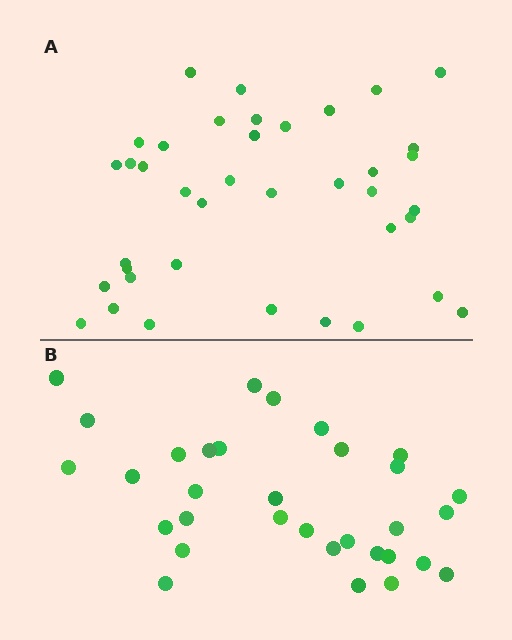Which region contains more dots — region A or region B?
Region A (the top region) has more dots.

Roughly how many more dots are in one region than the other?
Region A has roughly 8 or so more dots than region B.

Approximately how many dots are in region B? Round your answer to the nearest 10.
About 30 dots. (The exact count is 32, which rounds to 30.)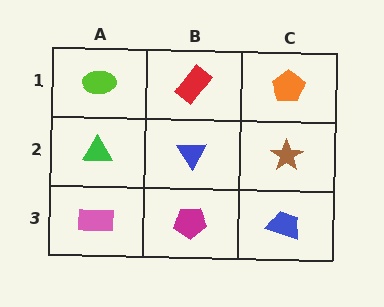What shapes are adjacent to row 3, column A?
A green triangle (row 2, column A), a magenta pentagon (row 3, column B).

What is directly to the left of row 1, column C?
A red rectangle.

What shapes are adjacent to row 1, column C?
A brown star (row 2, column C), a red rectangle (row 1, column B).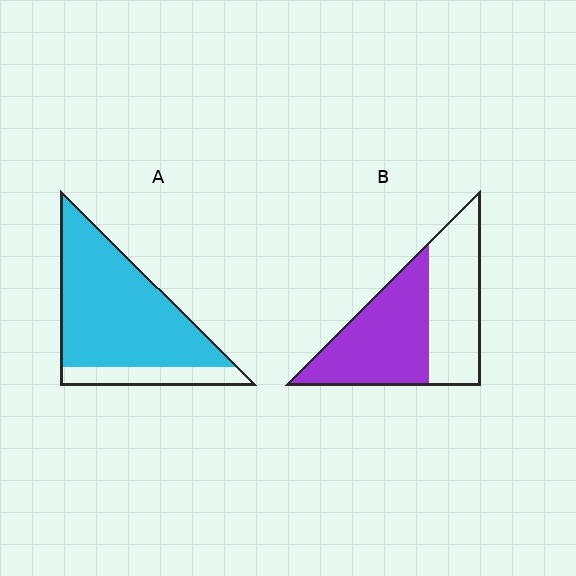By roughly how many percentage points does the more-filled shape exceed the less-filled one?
By roughly 30 percentage points (A over B).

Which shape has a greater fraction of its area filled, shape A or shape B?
Shape A.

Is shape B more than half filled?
Yes.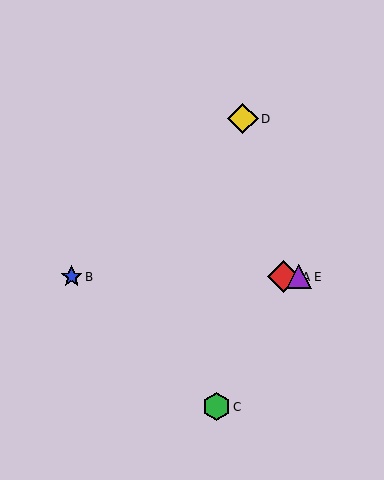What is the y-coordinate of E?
Object E is at y≈277.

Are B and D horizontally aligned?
No, B is at y≈277 and D is at y≈119.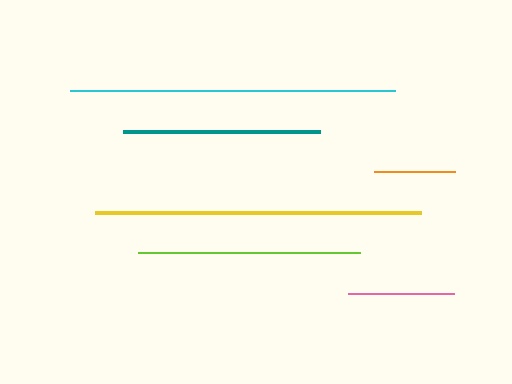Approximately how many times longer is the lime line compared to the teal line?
The lime line is approximately 1.1 times the length of the teal line.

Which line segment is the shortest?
The orange line is the shortest at approximately 81 pixels.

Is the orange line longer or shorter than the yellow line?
The yellow line is longer than the orange line.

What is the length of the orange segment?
The orange segment is approximately 81 pixels long.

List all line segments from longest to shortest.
From longest to shortest: yellow, cyan, lime, teal, pink, orange.